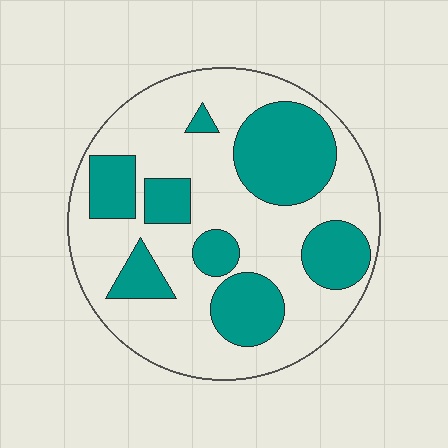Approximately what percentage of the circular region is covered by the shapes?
Approximately 35%.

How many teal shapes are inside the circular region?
8.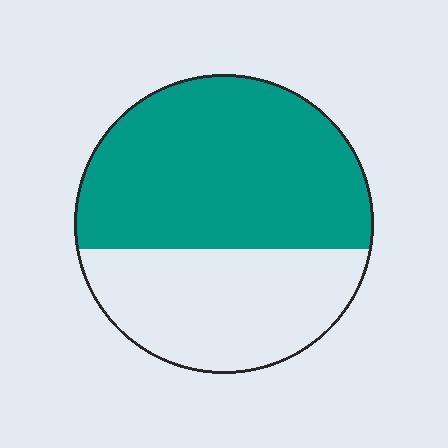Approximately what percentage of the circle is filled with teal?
Approximately 60%.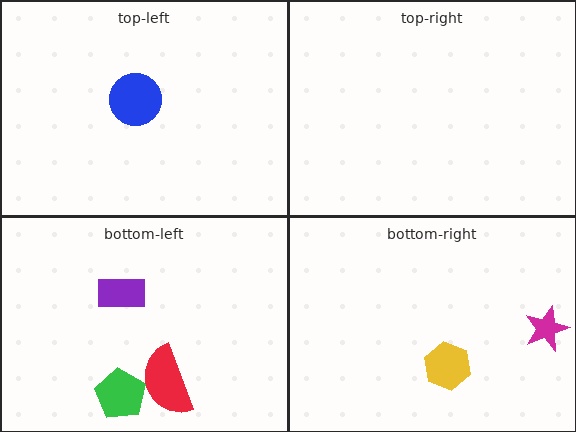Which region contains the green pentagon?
The bottom-left region.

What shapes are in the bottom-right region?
The magenta star, the yellow hexagon.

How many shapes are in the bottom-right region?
2.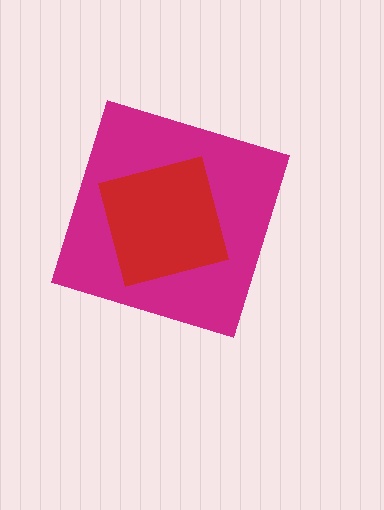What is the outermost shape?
The magenta diamond.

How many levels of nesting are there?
2.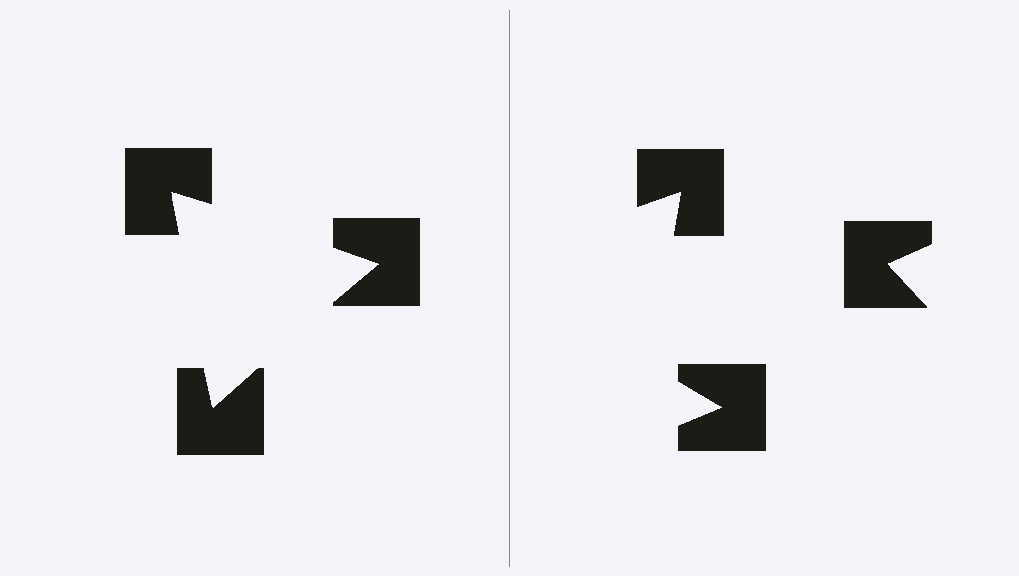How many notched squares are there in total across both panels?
6 — 3 on each side.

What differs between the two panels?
The notched squares are positioned identically on both sides; only the wedge orientations differ. On the left they align to a triangle; on the right they are misaligned.